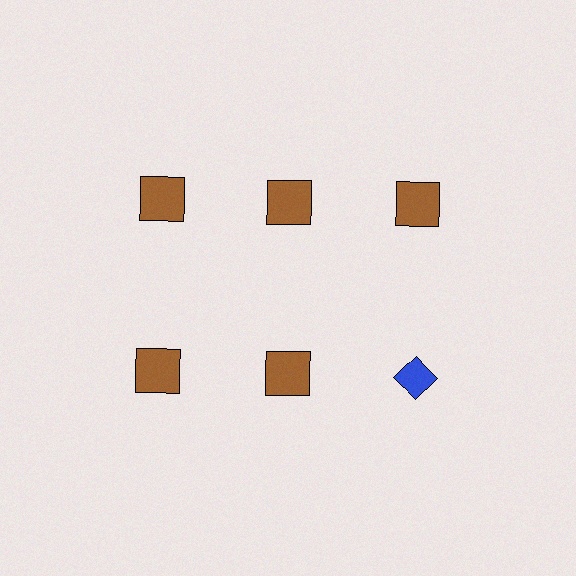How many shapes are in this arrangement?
There are 6 shapes arranged in a grid pattern.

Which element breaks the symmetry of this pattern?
The blue diamond in the second row, center column breaks the symmetry. All other shapes are brown squares.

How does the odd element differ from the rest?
It differs in both color (blue instead of brown) and shape (diamond instead of square).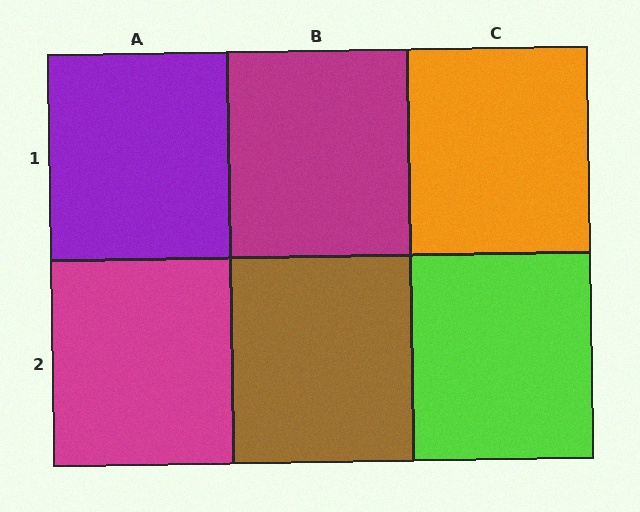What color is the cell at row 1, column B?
Magenta.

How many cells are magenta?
2 cells are magenta.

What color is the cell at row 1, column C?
Orange.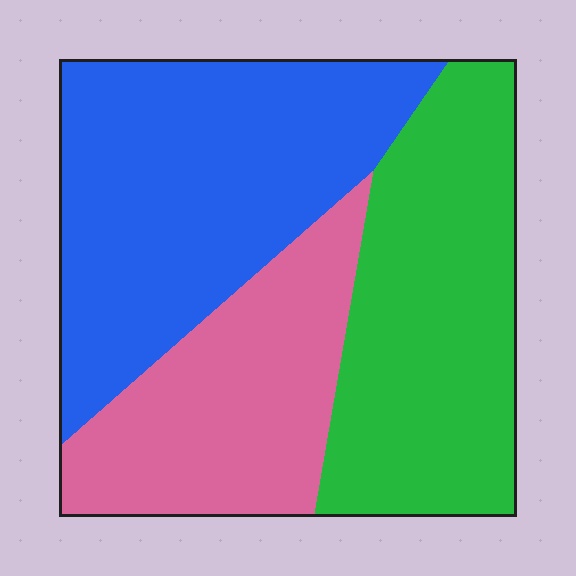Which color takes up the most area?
Blue, at roughly 40%.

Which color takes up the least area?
Pink, at roughly 25%.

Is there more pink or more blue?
Blue.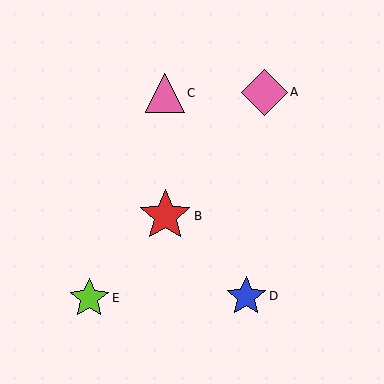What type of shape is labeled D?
Shape D is a blue star.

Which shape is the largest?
The red star (labeled B) is the largest.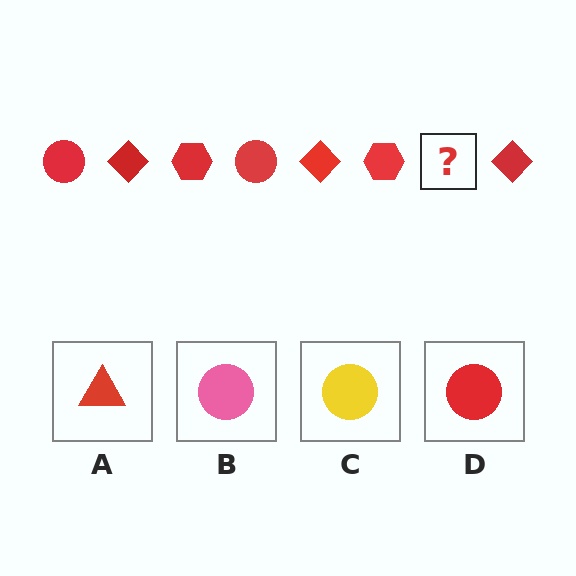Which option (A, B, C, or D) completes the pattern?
D.